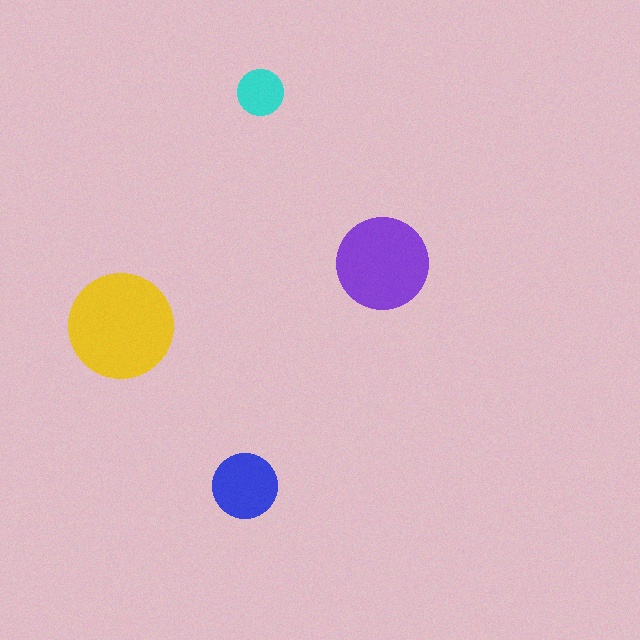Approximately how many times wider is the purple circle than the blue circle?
About 1.5 times wider.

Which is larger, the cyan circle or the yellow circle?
The yellow one.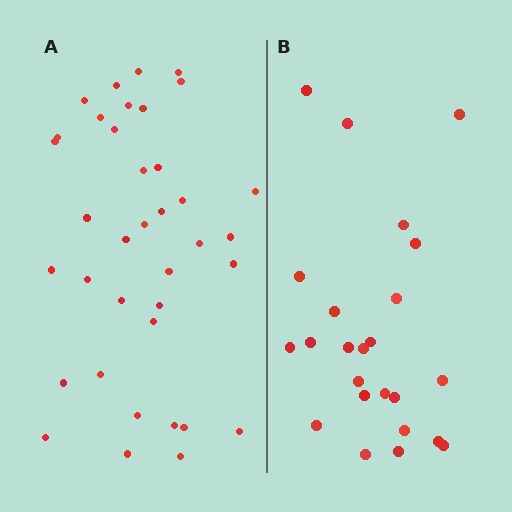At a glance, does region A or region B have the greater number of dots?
Region A (the left region) has more dots.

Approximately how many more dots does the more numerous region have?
Region A has approximately 15 more dots than region B.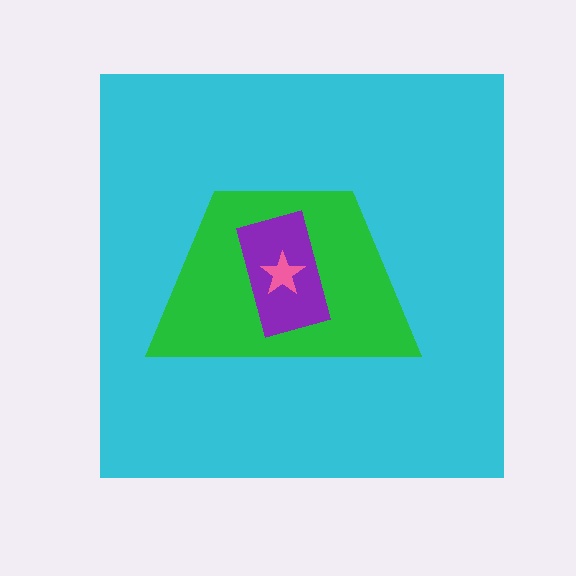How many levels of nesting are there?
4.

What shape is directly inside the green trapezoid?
The purple rectangle.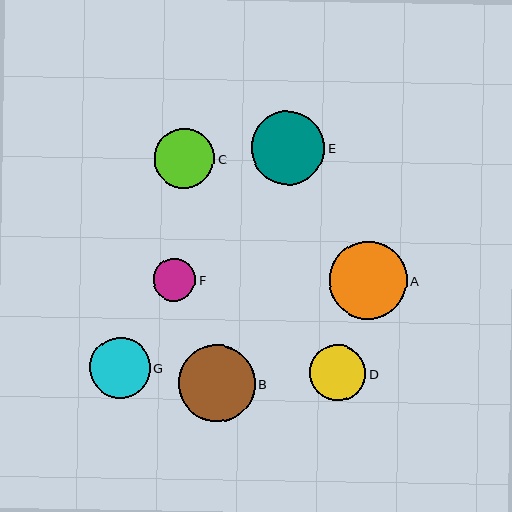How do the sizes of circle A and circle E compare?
Circle A and circle E are approximately the same size.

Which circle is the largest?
Circle A is the largest with a size of approximately 78 pixels.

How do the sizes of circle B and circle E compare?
Circle B and circle E are approximately the same size.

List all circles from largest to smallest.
From largest to smallest: A, B, E, G, C, D, F.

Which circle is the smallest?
Circle F is the smallest with a size of approximately 43 pixels.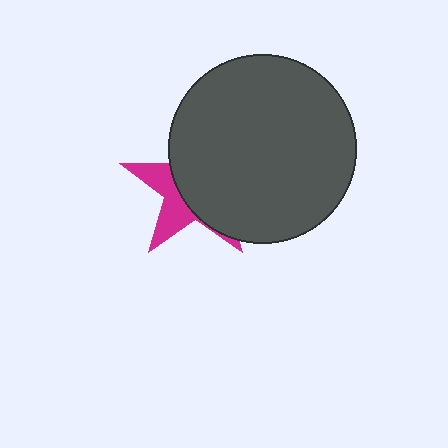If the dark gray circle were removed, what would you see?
You would see the complete magenta star.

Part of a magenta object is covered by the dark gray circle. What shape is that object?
It is a star.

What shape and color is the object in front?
The object in front is a dark gray circle.